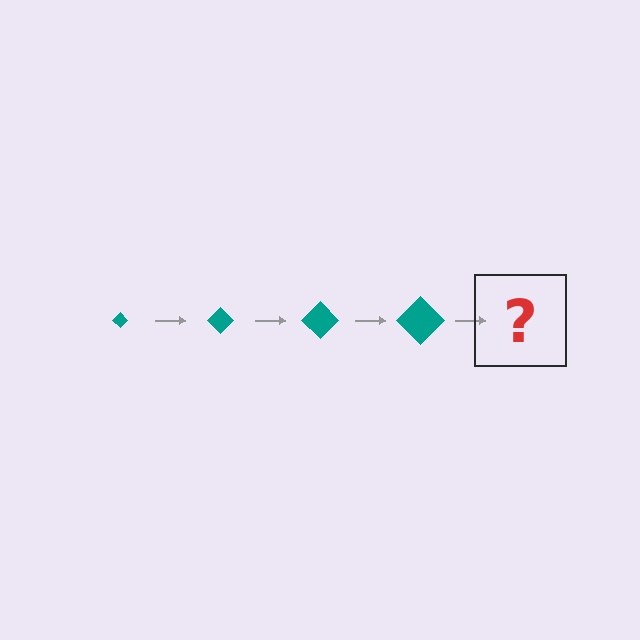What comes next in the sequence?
The next element should be a teal diamond, larger than the previous one.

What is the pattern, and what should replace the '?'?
The pattern is that the diamond gets progressively larger each step. The '?' should be a teal diamond, larger than the previous one.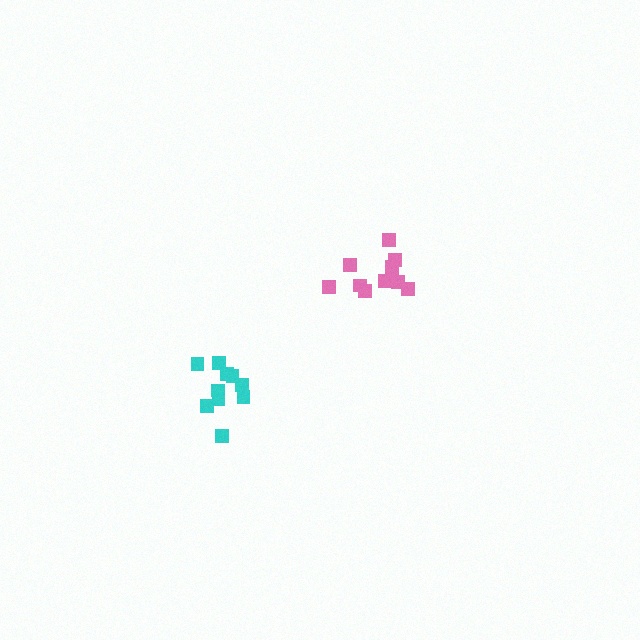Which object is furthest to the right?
The pink cluster is rightmost.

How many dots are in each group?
Group 1: 11 dots, Group 2: 10 dots (21 total).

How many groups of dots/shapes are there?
There are 2 groups.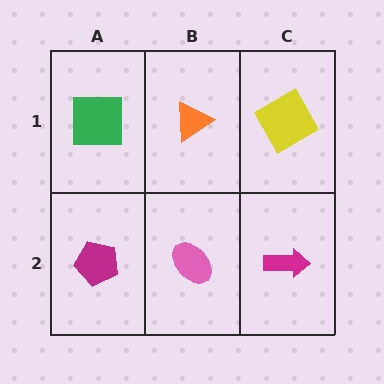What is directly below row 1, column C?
A magenta arrow.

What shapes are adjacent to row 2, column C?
A yellow square (row 1, column C), a pink ellipse (row 2, column B).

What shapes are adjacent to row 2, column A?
A green square (row 1, column A), a pink ellipse (row 2, column B).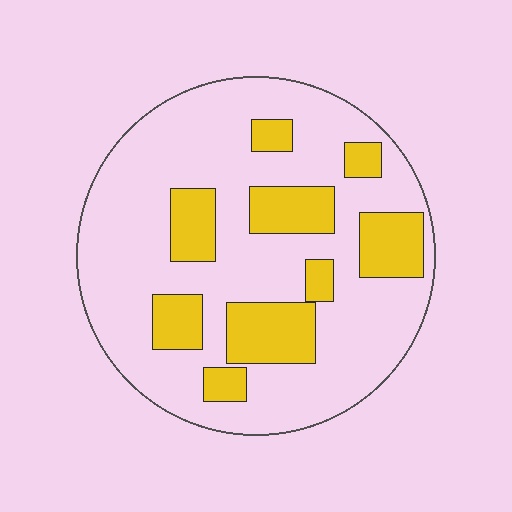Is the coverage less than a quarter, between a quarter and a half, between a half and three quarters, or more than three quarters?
Between a quarter and a half.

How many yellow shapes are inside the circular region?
9.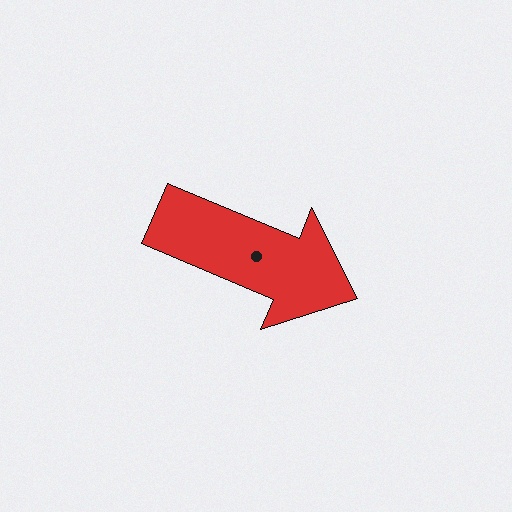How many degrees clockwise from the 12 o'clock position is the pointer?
Approximately 113 degrees.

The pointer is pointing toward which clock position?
Roughly 4 o'clock.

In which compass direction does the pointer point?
Southeast.